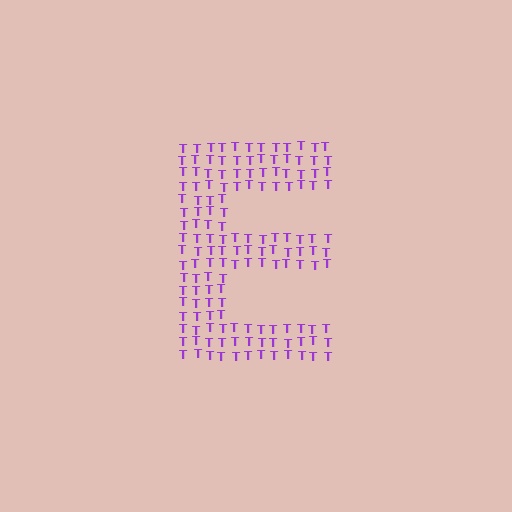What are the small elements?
The small elements are letter T's.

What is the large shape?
The large shape is the letter E.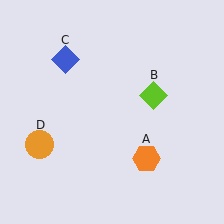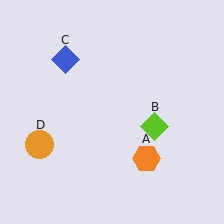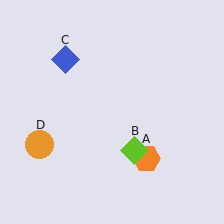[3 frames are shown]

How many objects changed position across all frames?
1 object changed position: lime diamond (object B).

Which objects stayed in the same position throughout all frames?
Orange hexagon (object A) and blue diamond (object C) and orange circle (object D) remained stationary.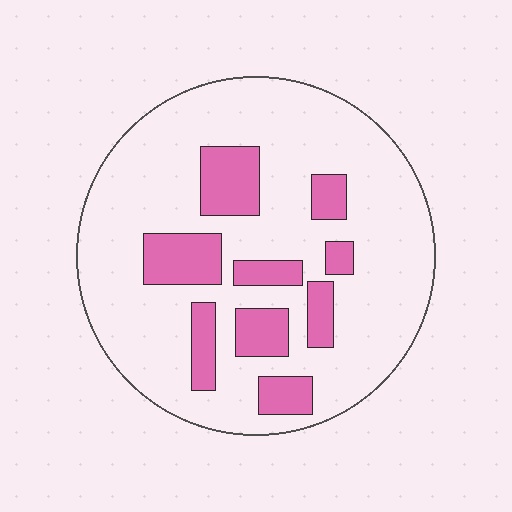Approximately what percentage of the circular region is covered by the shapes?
Approximately 20%.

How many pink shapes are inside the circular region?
9.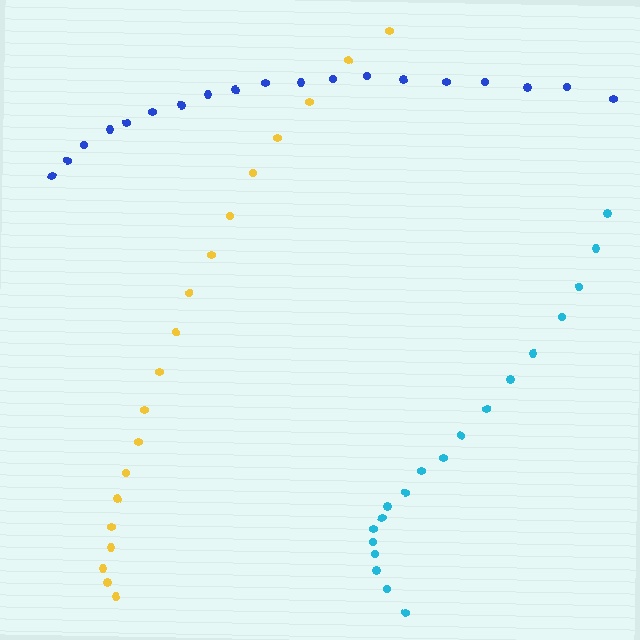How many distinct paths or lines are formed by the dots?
There are 3 distinct paths.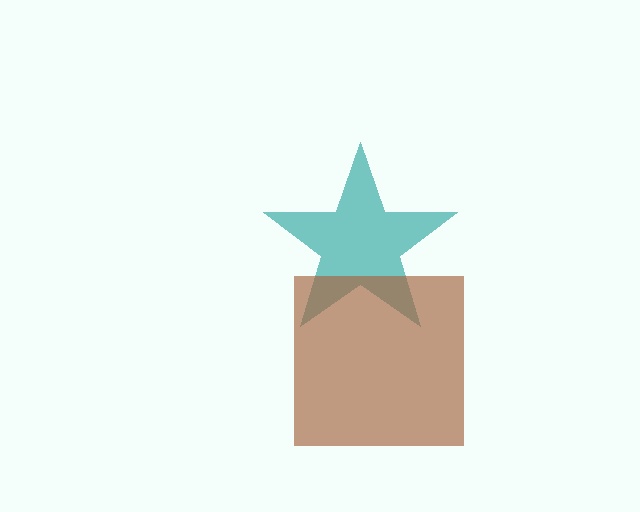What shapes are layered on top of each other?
The layered shapes are: a teal star, a brown square.